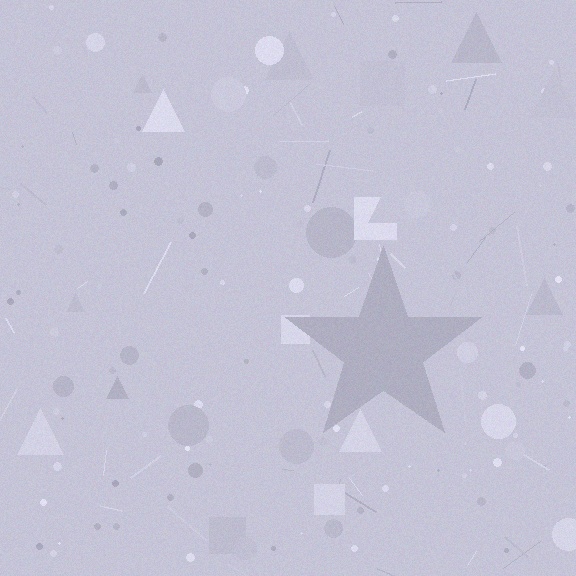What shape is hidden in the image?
A star is hidden in the image.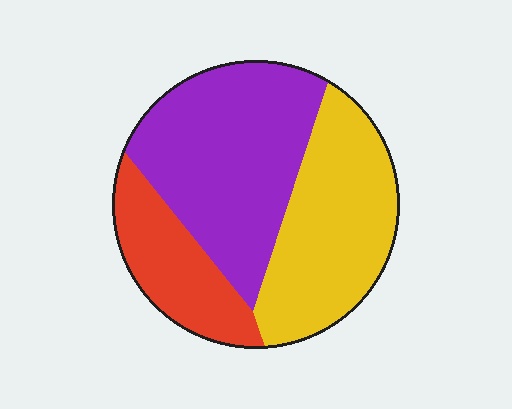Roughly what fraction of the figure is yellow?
Yellow covers 36% of the figure.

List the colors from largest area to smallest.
From largest to smallest: purple, yellow, red.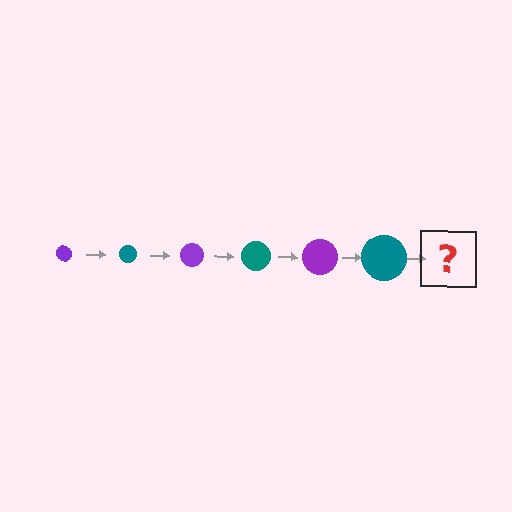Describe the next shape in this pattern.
It should be a purple circle, larger than the previous one.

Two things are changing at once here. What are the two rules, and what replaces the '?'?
The two rules are that the circle grows larger each step and the color cycles through purple and teal. The '?' should be a purple circle, larger than the previous one.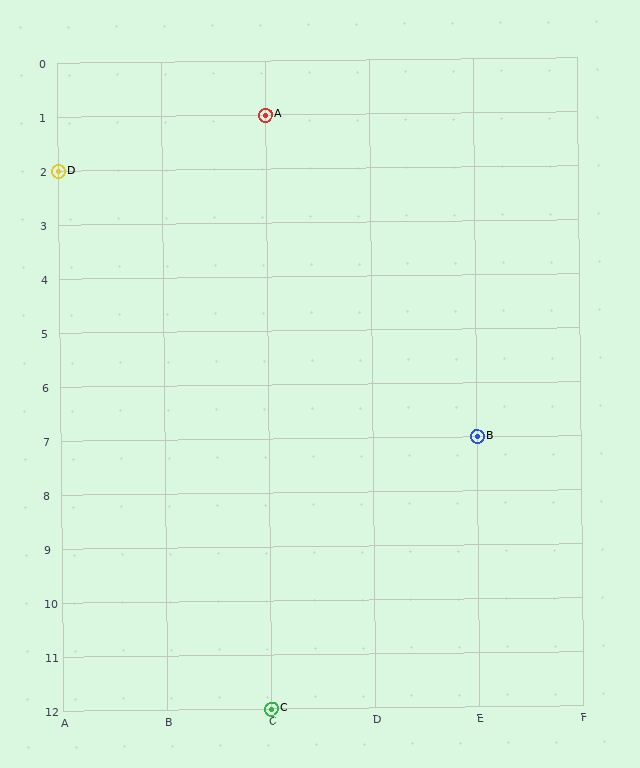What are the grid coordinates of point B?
Point B is at grid coordinates (E, 7).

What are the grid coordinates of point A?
Point A is at grid coordinates (C, 1).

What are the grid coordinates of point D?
Point D is at grid coordinates (A, 2).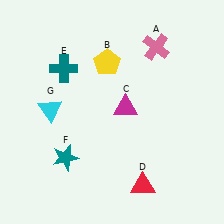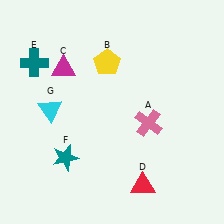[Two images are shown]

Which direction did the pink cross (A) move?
The pink cross (A) moved down.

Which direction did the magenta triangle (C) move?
The magenta triangle (C) moved left.